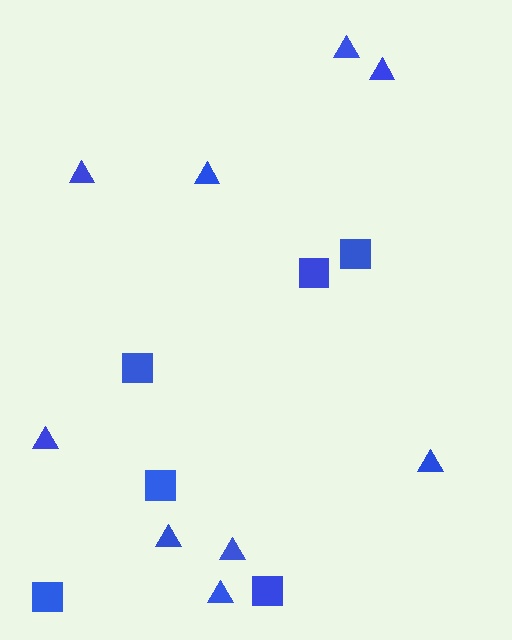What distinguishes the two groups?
There are 2 groups: one group of squares (6) and one group of triangles (9).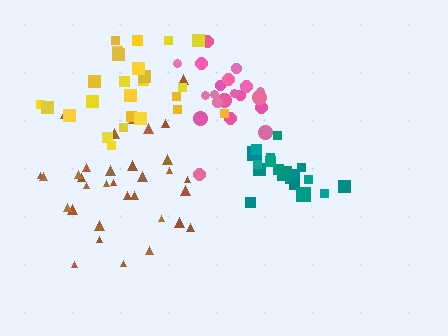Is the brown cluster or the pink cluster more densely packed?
Pink.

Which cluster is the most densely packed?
Pink.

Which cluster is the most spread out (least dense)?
Brown.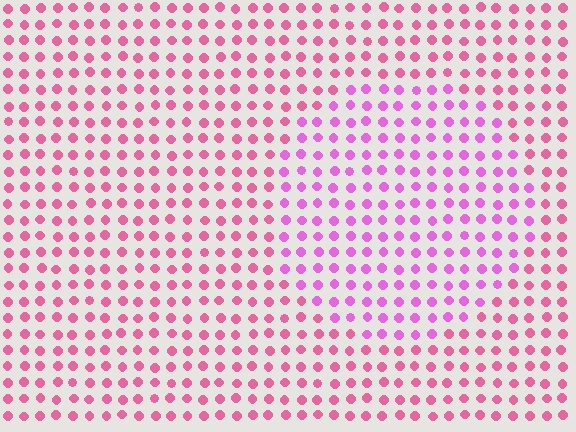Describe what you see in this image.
The image is filled with small pink elements in a uniform arrangement. A circle-shaped region is visible where the elements are tinted to a slightly different hue, forming a subtle color boundary.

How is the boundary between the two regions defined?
The boundary is defined purely by a slight shift in hue (about 30 degrees). Spacing, size, and orientation are identical on both sides.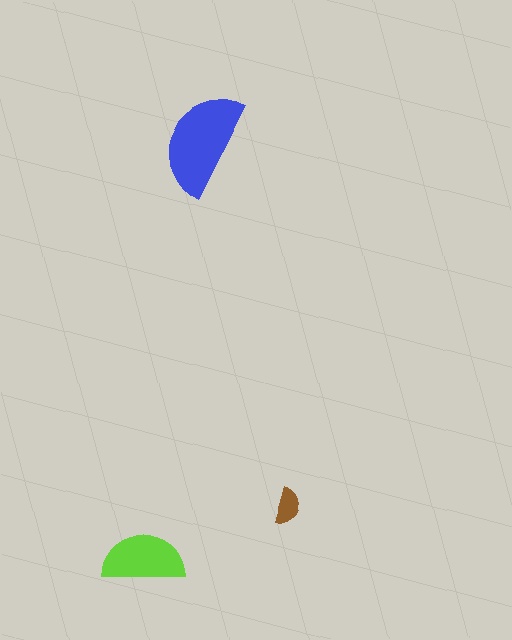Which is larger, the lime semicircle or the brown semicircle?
The lime one.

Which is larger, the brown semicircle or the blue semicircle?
The blue one.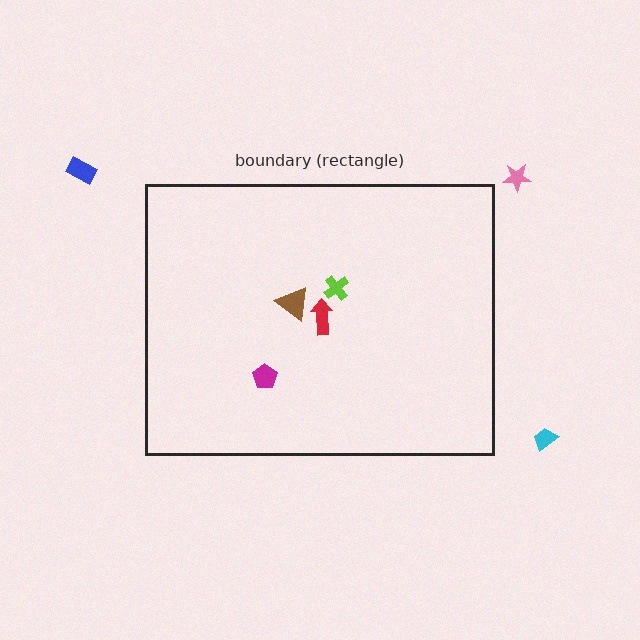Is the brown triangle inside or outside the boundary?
Inside.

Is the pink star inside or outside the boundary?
Outside.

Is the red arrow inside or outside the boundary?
Inside.